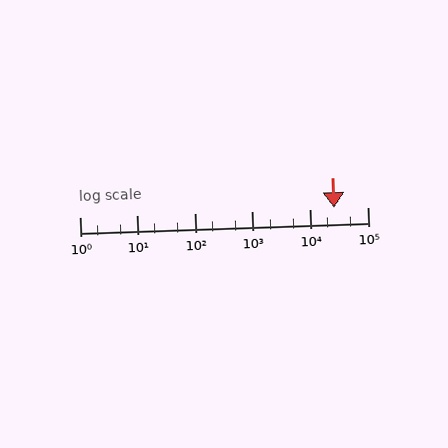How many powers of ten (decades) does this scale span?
The scale spans 5 decades, from 1 to 100000.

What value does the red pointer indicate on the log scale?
The pointer indicates approximately 26000.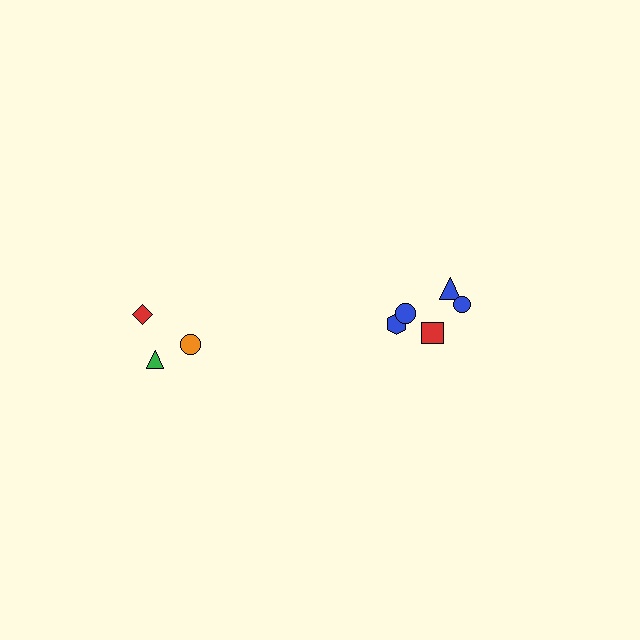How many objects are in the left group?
There are 3 objects.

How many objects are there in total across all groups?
There are 8 objects.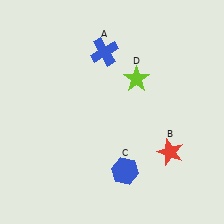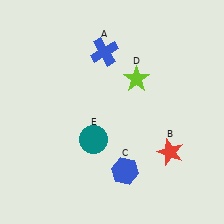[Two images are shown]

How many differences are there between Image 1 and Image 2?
There is 1 difference between the two images.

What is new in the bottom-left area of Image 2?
A teal circle (E) was added in the bottom-left area of Image 2.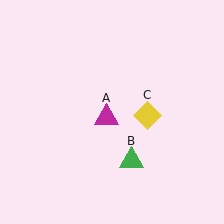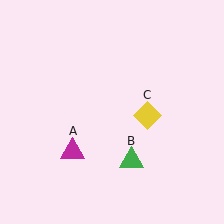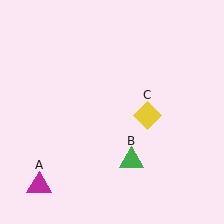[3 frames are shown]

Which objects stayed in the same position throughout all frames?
Green triangle (object B) and yellow diamond (object C) remained stationary.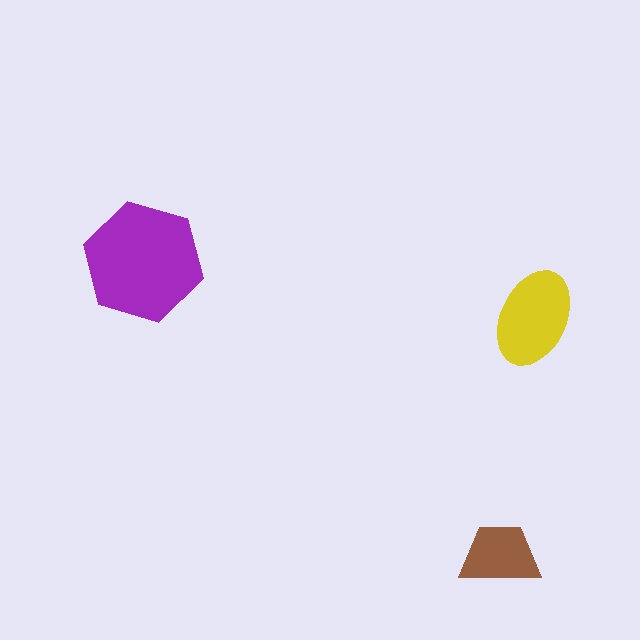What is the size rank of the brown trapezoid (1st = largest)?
3rd.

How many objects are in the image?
There are 3 objects in the image.